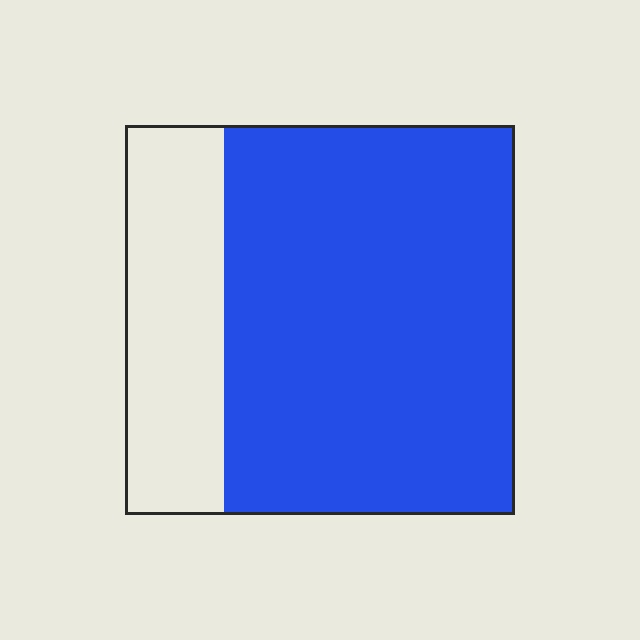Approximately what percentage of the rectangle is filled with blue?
Approximately 75%.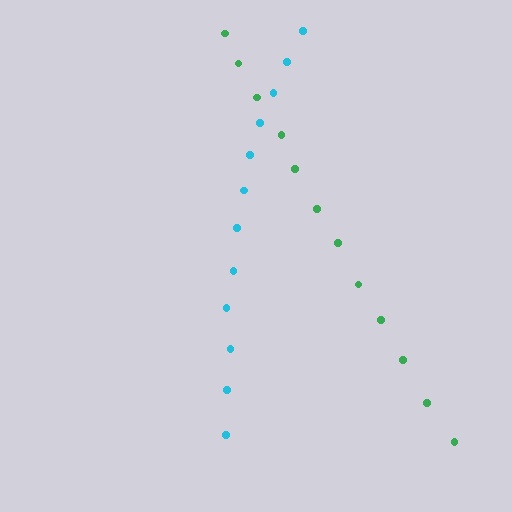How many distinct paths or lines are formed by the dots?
There are 2 distinct paths.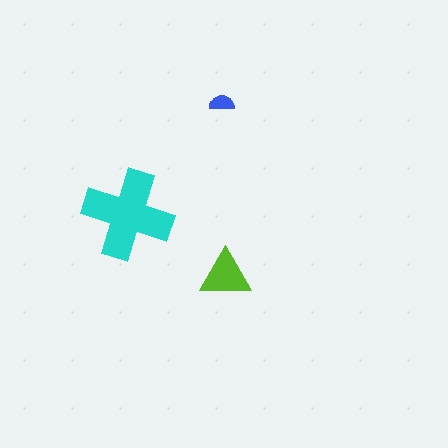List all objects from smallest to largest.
The blue semicircle, the lime triangle, the cyan cross.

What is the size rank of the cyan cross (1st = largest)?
1st.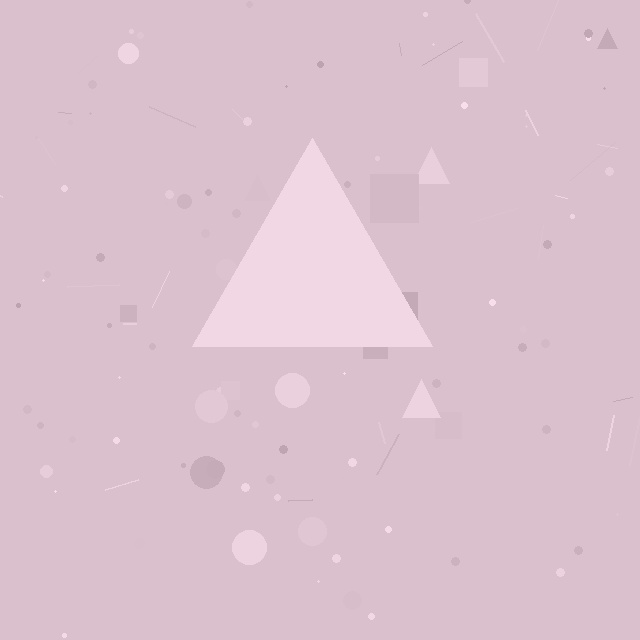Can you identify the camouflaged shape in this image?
The camouflaged shape is a triangle.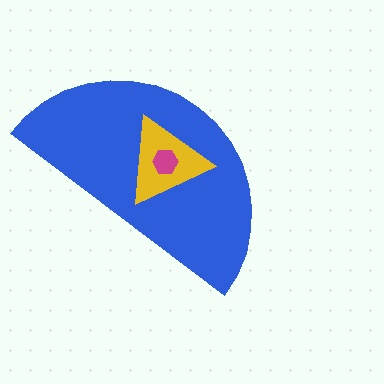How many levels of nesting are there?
3.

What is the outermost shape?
The blue semicircle.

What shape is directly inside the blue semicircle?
The yellow triangle.